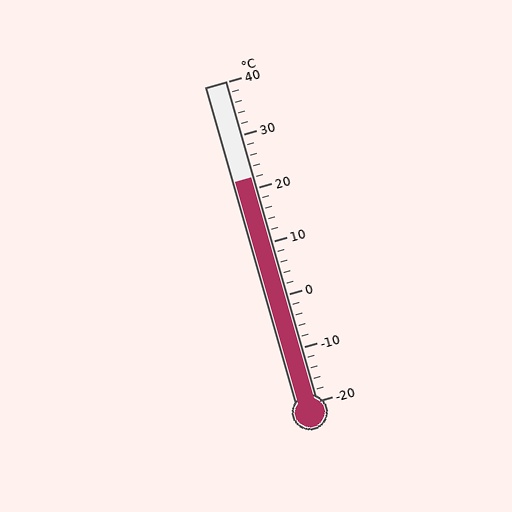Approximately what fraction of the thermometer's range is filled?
The thermometer is filled to approximately 70% of its range.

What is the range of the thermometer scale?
The thermometer scale ranges from -20°C to 40°C.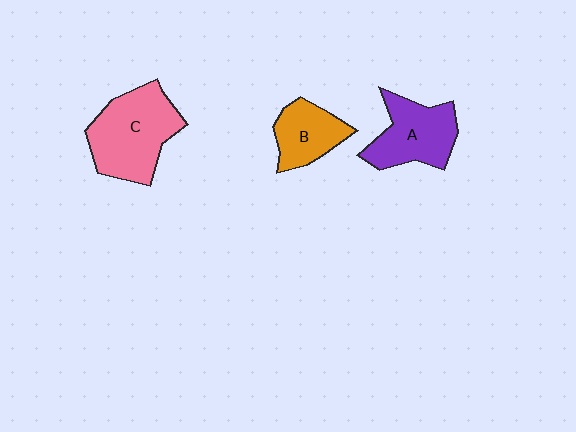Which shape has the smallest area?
Shape B (orange).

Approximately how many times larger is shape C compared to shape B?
Approximately 1.8 times.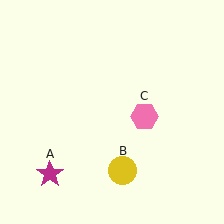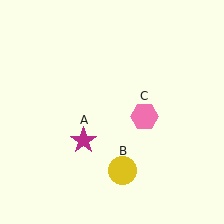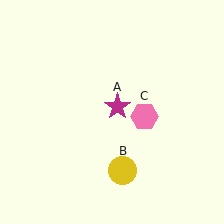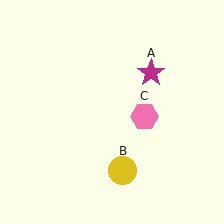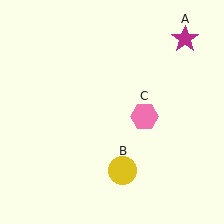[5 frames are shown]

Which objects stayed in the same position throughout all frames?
Yellow circle (object B) and pink hexagon (object C) remained stationary.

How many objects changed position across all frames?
1 object changed position: magenta star (object A).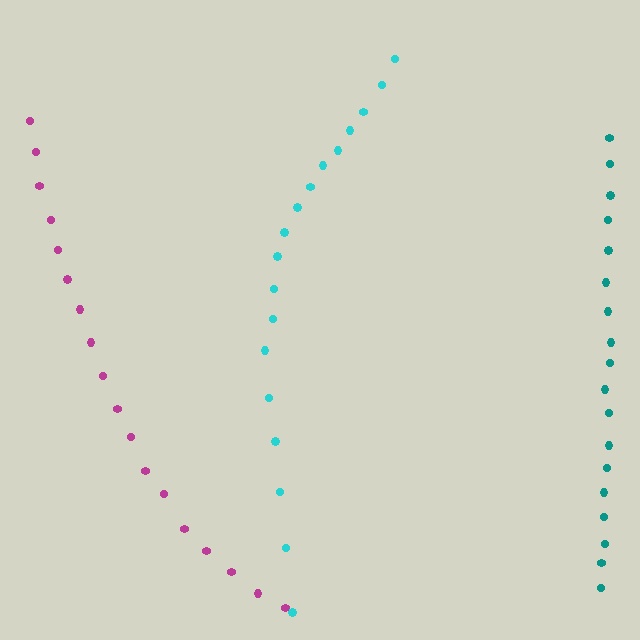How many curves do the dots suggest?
There are 3 distinct paths.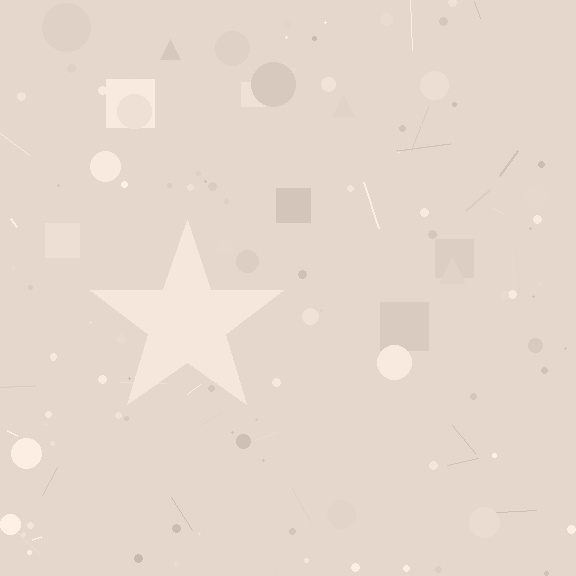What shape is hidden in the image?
A star is hidden in the image.